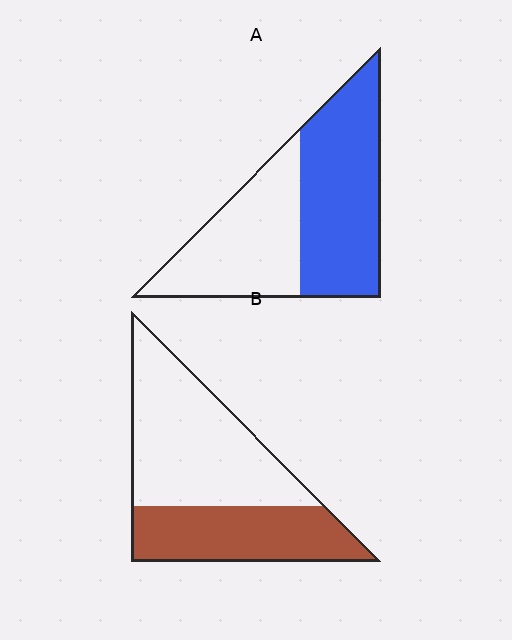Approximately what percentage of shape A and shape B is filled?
A is approximately 55% and B is approximately 40%.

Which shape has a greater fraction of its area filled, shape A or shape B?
Shape A.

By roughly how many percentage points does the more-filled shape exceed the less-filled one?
By roughly 15 percentage points (A over B).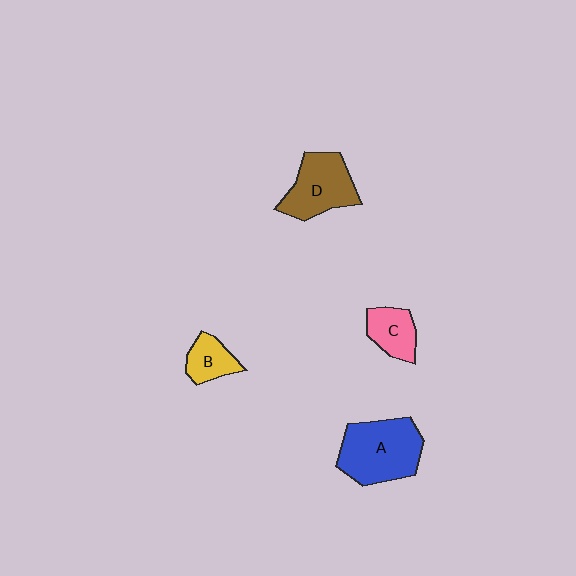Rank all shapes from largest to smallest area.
From largest to smallest: A (blue), D (brown), C (pink), B (yellow).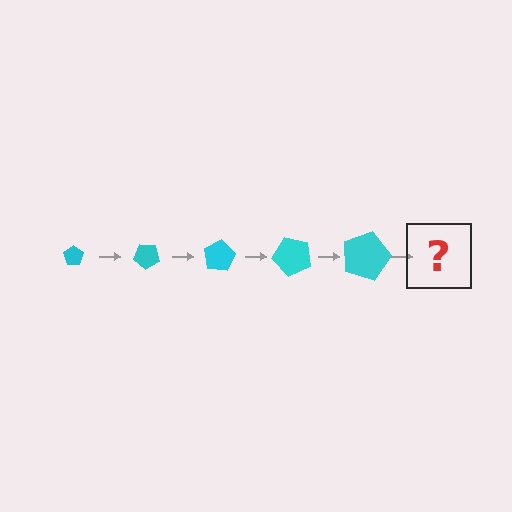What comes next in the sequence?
The next element should be a pentagon, larger than the previous one and rotated 200 degrees from the start.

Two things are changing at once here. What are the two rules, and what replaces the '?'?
The two rules are that the pentagon grows larger each step and it rotates 40 degrees each step. The '?' should be a pentagon, larger than the previous one and rotated 200 degrees from the start.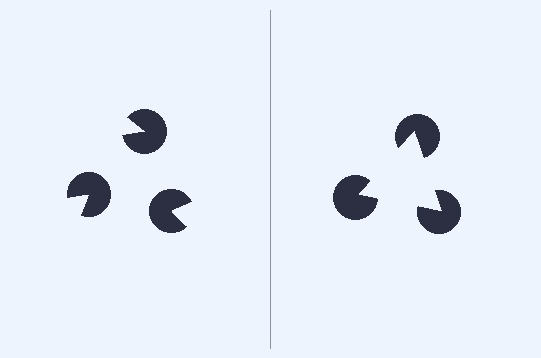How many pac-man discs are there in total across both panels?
6 — 3 on each side.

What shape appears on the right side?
An illusory triangle.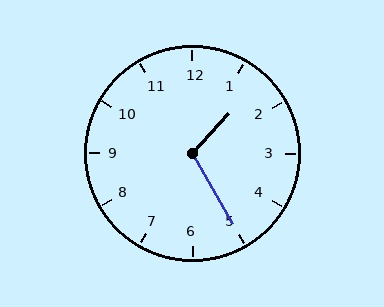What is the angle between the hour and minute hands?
Approximately 108 degrees.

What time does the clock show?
1:25.